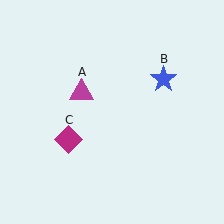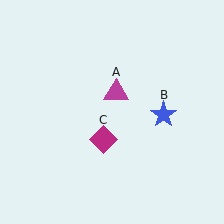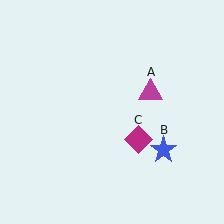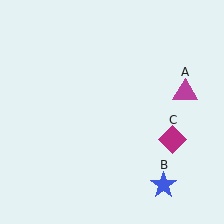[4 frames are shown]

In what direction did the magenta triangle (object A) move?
The magenta triangle (object A) moved right.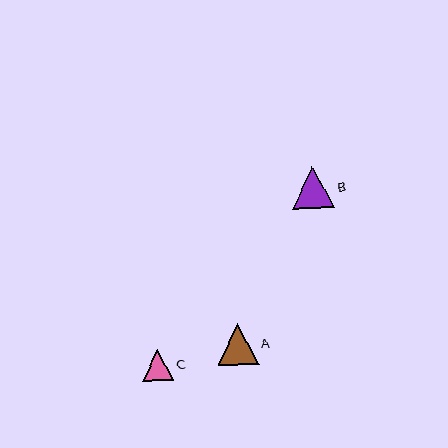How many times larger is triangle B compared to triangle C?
Triangle B is approximately 1.4 times the size of triangle C.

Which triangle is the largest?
Triangle B is the largest with a size of approximately 43 pixels.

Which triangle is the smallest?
Triangle C is the smallest with a size of approximately 31 pixels.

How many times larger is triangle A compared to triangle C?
Triangle A is approximately 1.3 times the size of triangle C.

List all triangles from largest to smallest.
From largest to smallest: B, A, C.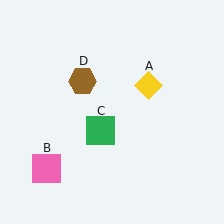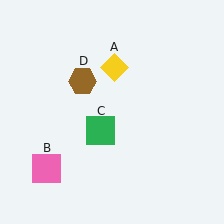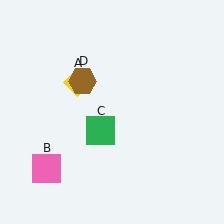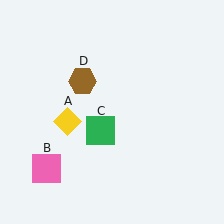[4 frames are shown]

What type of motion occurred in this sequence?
The yellow diamond (object A) rotated counterclockwise around the center of the scene.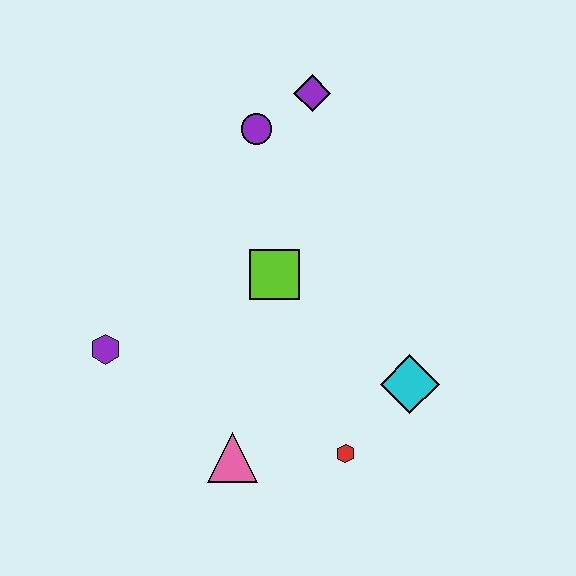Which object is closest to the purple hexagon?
The pink triangle is closest to the purple hexagon.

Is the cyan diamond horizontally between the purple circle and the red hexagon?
No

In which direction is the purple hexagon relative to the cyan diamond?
The purple hexagon is to the left of the cyan diamond.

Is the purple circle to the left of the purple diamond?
Yes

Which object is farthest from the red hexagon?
The purple diamond is farthest from the red hexagon.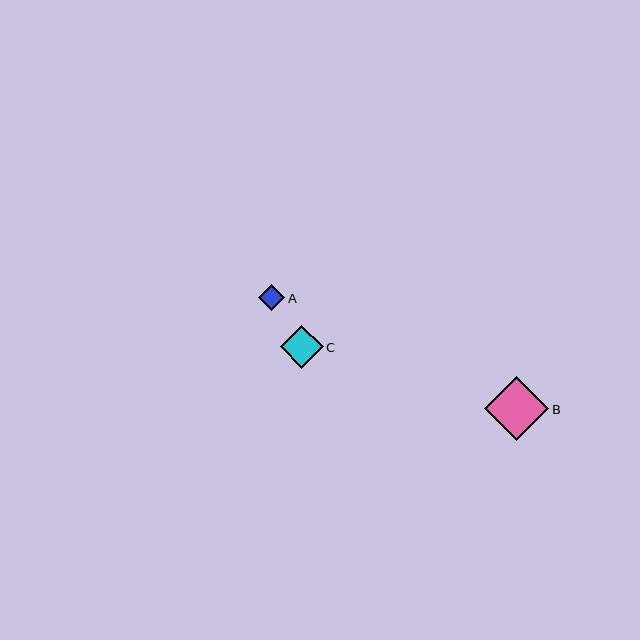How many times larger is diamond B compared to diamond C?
Diamond B is approximately 1.5 times the size of diamond C.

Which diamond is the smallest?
Diamond A is the smallest with a size of approximately 26 pixels.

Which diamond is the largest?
Diamond B is the largest with a size of approximately 64 pixels.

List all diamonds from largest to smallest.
From largest to smallest: B, C, A.